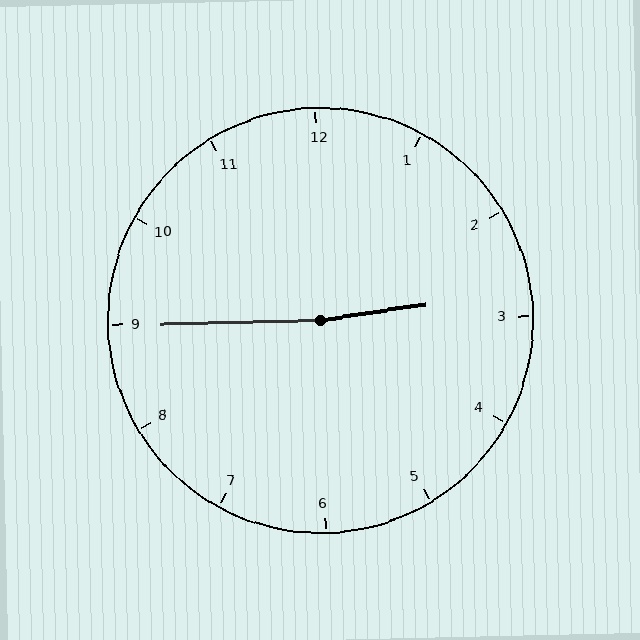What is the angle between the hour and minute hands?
Approximately 172 degrees.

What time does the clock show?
2:45.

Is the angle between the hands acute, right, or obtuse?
It is obtuse.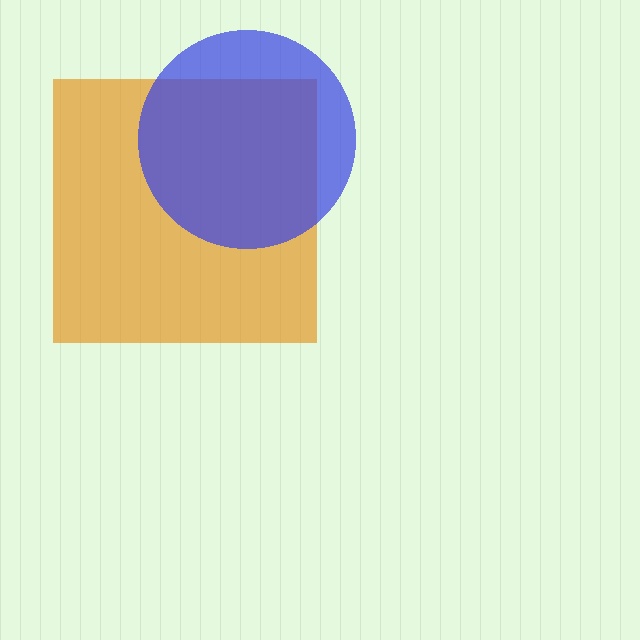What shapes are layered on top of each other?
The layered shapes are: an orange square, a blue circle.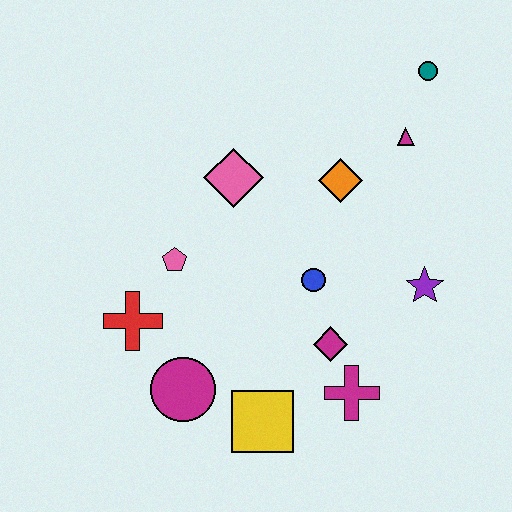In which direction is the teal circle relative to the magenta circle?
The teal circle is above the magenta circle.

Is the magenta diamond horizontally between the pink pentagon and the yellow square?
No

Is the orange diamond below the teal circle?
Yes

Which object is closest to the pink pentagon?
The red cross is closest to the pink pentagon.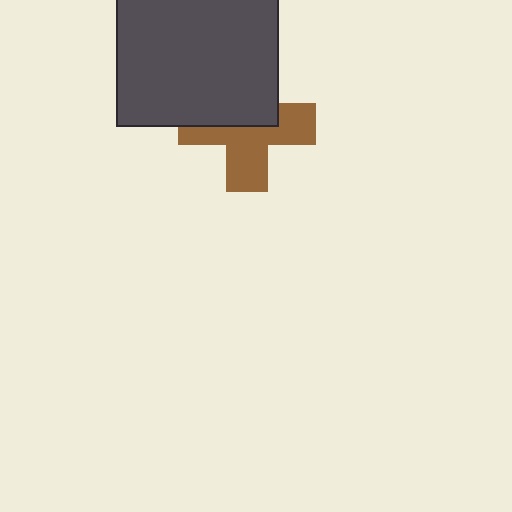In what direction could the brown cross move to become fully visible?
The brown cross could move down. That would shift it out from behind the dark gray square entirely.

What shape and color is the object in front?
The object in front is a dark gray square.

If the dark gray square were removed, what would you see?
You would see the complete brown cross.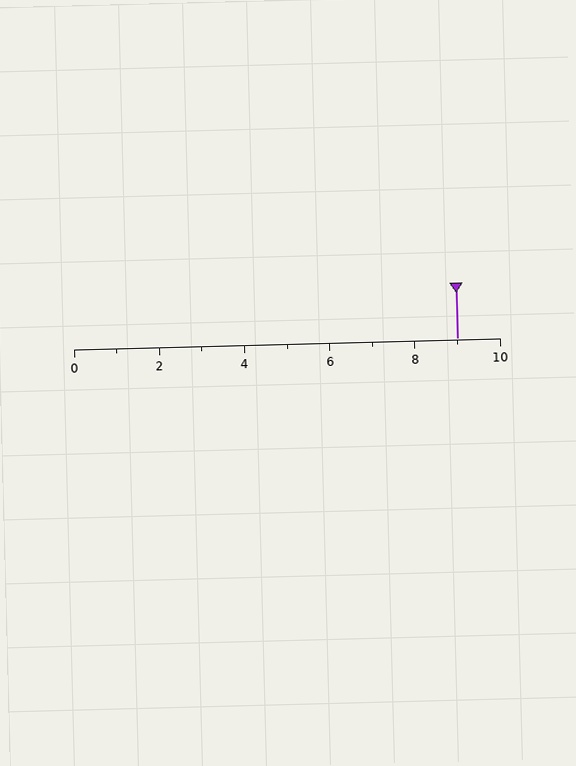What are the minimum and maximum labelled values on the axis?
The axis runs from 0 to 10.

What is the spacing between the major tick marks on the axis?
The major ticks are spaced 2 apart.